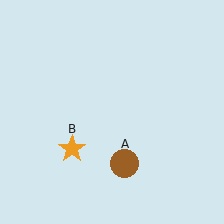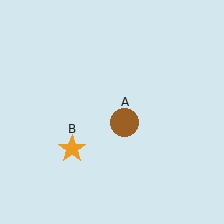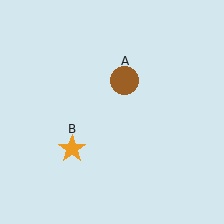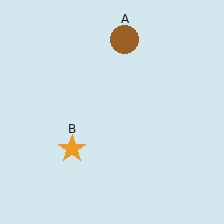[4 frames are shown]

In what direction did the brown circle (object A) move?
The brown circle (object A) moved up.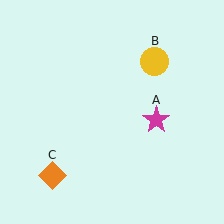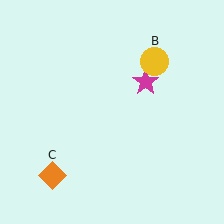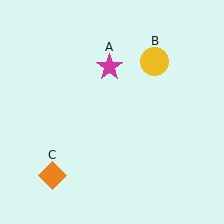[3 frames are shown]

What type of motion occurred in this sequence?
The magenta star (object A) rotated counterclockwise around the center of the scene.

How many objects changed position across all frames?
1 object changed position: magenta star (object A).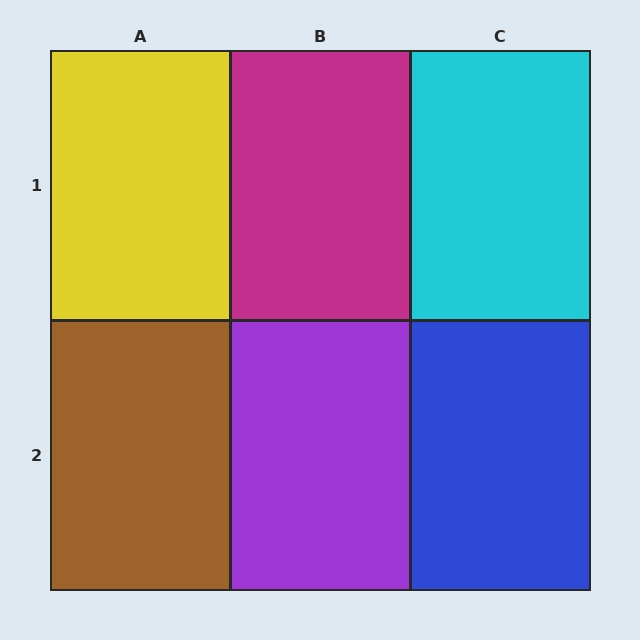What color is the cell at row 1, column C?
Cyan.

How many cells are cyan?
1 cell is cyan.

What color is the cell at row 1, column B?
Magenta.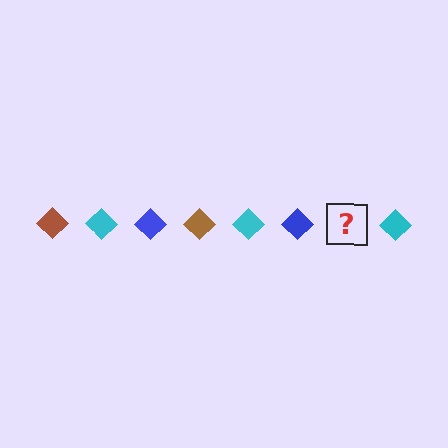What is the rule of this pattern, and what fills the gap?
The rule is that the pattern cycles through brown, cyan, blue diamonds. The gap should be filled with a brown diamond.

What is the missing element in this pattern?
The missing element is a brown diamond.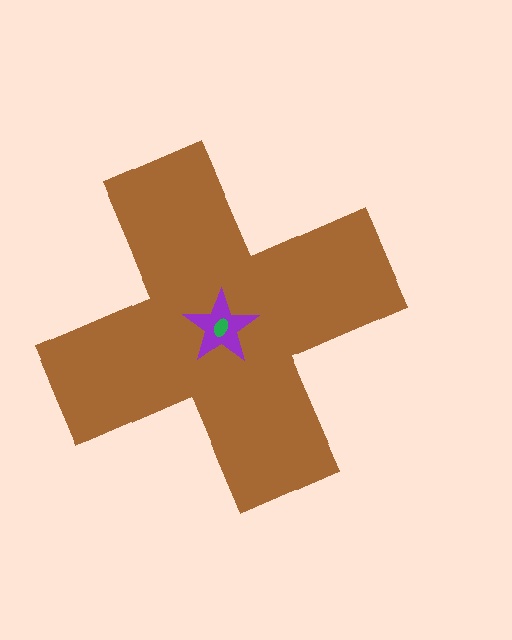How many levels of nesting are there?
3.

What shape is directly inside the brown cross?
The purple star.